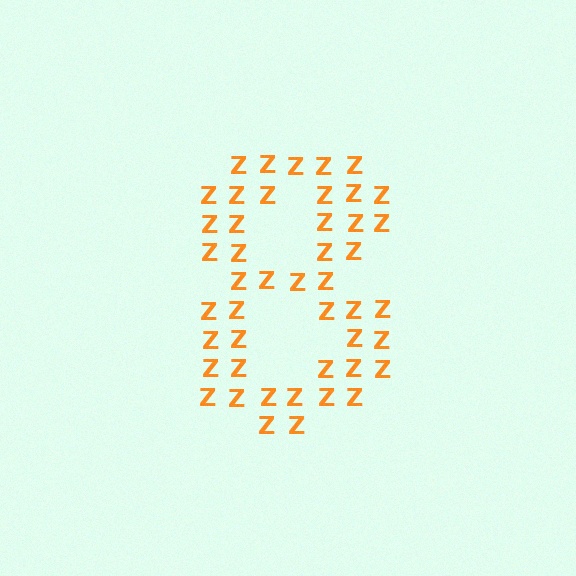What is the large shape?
The large shape is the digit 8.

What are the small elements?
The small elements are letter Z's.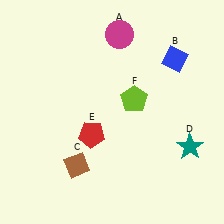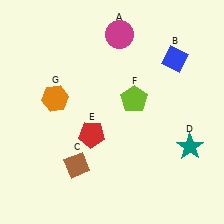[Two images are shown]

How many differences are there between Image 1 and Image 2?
There is 1 difference between the two images.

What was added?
An orange hexagon (G) was added in Image 2.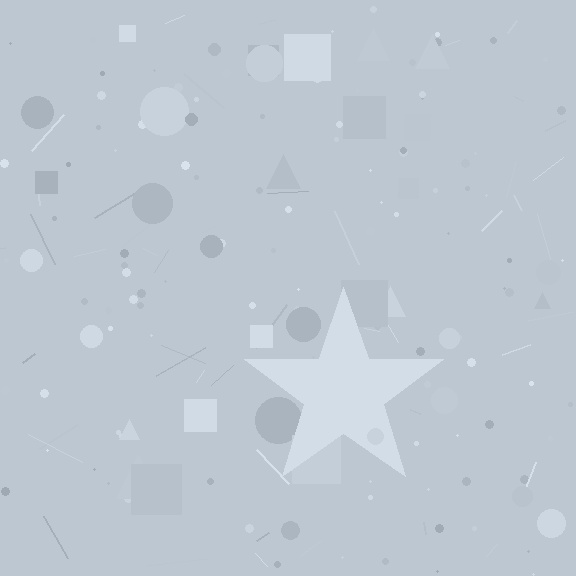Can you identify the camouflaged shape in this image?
The camouflaged shape is a star.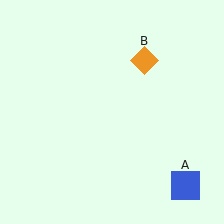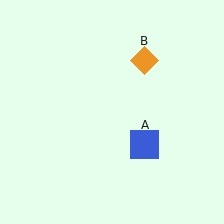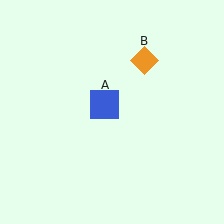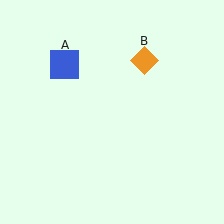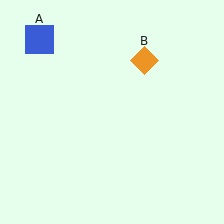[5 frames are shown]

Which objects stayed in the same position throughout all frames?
Orange diamond (object B) remained stationary.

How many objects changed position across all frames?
1 object changed position: blue square (object A).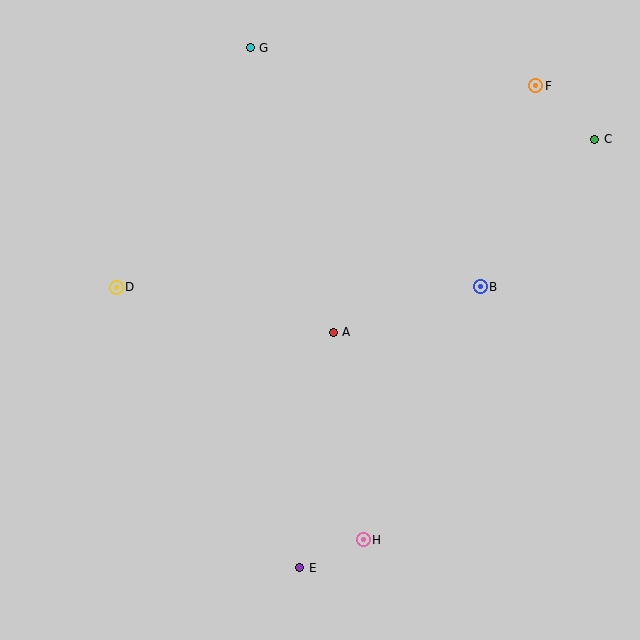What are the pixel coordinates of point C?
Point C is at (595, 139).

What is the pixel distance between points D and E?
The distance between D and E is 335 pixels.